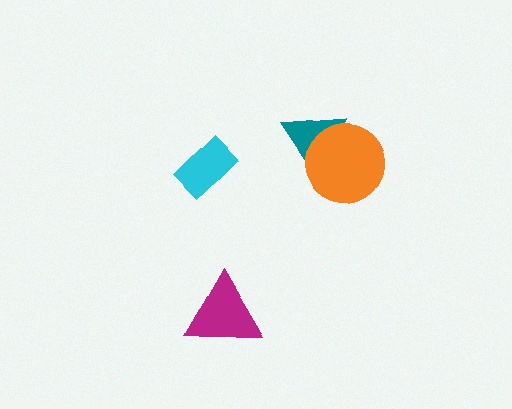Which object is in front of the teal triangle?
The orange circle is in front of the teal triangle.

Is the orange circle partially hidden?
No, no other shape covers it.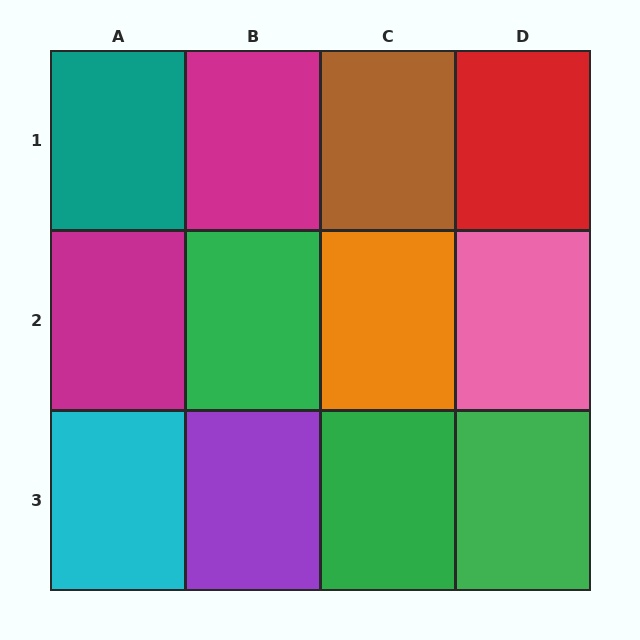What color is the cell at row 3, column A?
Cyan.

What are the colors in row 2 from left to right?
Magenta, green, orange, pink.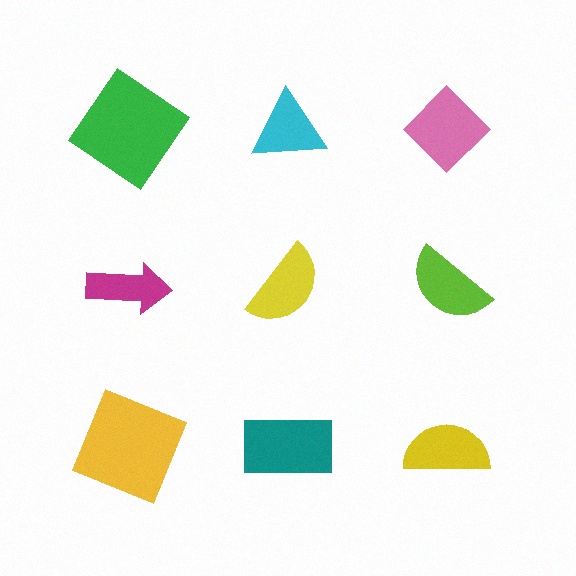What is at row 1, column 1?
A green diamond.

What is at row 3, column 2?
A teal rectangle.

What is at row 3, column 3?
A yellow semicircle.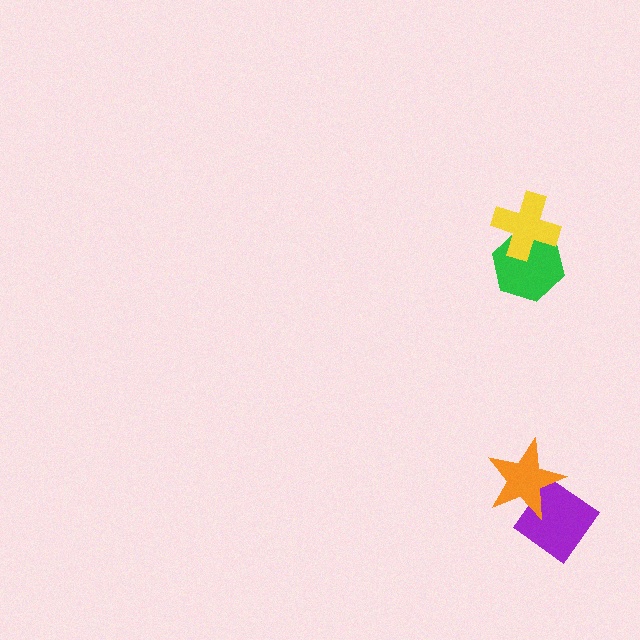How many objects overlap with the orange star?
1 object overlaps with the orange star.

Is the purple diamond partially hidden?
Yes, it is partially covered by another shape.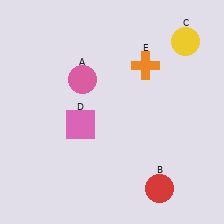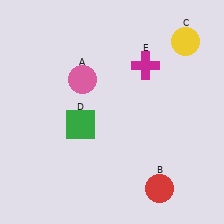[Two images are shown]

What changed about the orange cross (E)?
In Image 1, E is orange. In Image 2, it changed to magenta.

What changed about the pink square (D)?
In Image 1, D is pink. In Image 2, it changed to green.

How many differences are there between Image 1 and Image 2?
There are 2 differences between the two images.